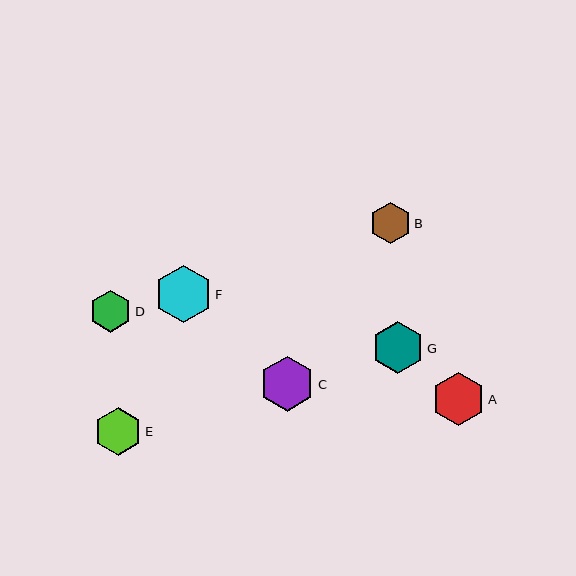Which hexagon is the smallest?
Hexagon B is the smallest with a size of approximately 42 pixels.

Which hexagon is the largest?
Hexagon F is the largest with a size of approximately 58 pixels.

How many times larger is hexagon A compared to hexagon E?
Hexagon A is approximately 1.1 times the size of hexagon E.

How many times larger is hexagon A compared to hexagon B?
Hexagon A is approximately 1.3 times the size of hexagon B.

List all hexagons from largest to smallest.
From largest to smallest: F, C, A, G, E, D, B.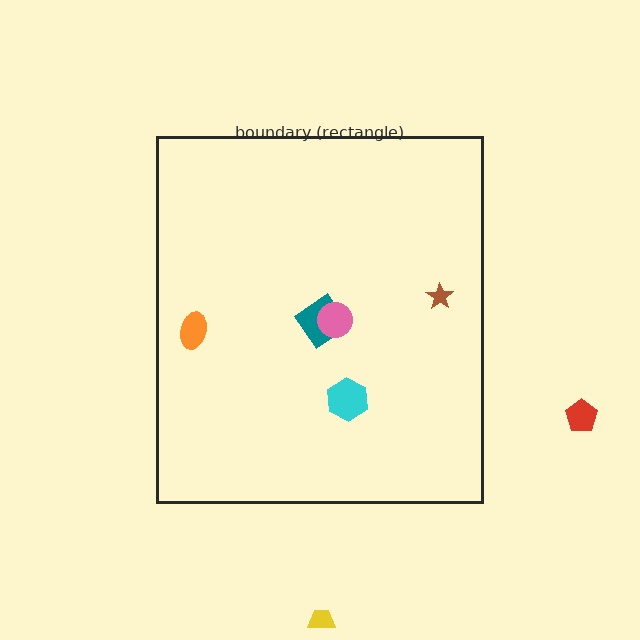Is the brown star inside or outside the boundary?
Inside.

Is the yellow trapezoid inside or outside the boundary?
Outside.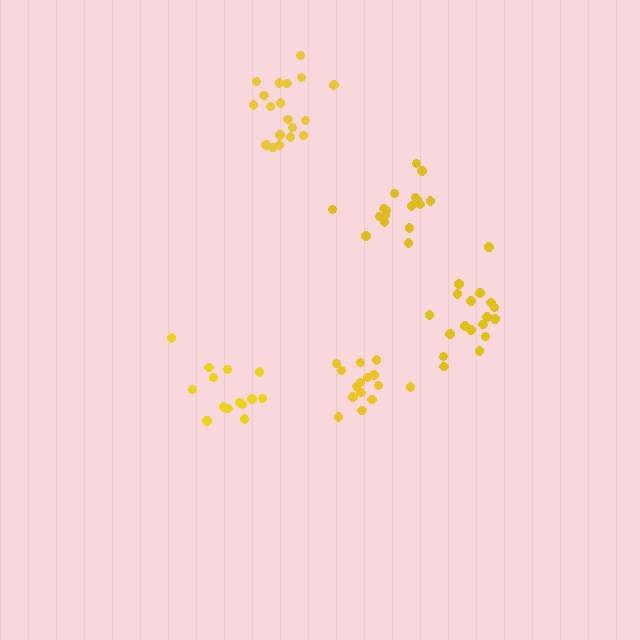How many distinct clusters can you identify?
There are 5 distinct clusters.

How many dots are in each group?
Group 1: 19 dots, Group 2: 15 dots, Group 3: 14 dots, Group 4: 18 dots, Group 5: 18 dots (84 total).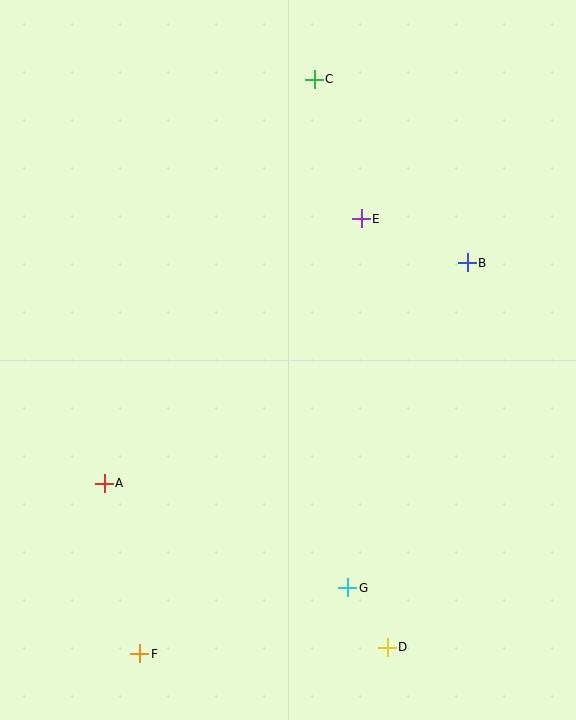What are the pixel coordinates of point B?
Point B is at (467, 263).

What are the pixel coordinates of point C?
Point C is at (314, 79).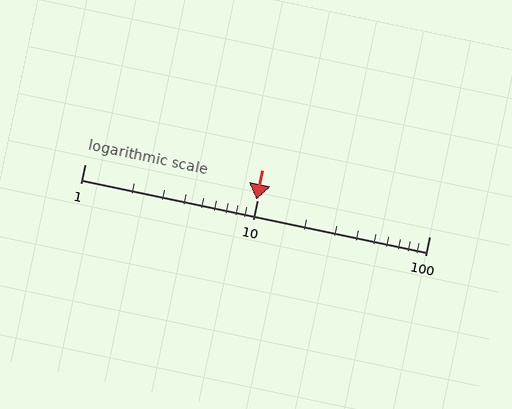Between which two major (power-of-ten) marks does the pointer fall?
The pointer is between 1 and 10.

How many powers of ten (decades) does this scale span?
The scale spans 2 decades, from 1 to 100.